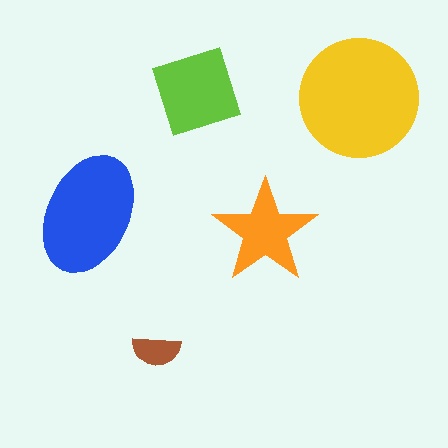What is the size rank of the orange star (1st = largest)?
4th.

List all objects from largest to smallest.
The yellow circle, the blue ellipse, the lime diamond, the orange star, the brown semicircle.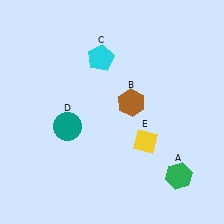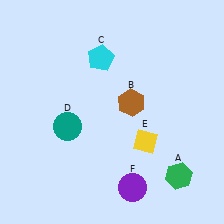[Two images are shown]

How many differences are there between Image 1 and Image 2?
There is 1 difference between the two images.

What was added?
A purple circle (F) was added in Image 2.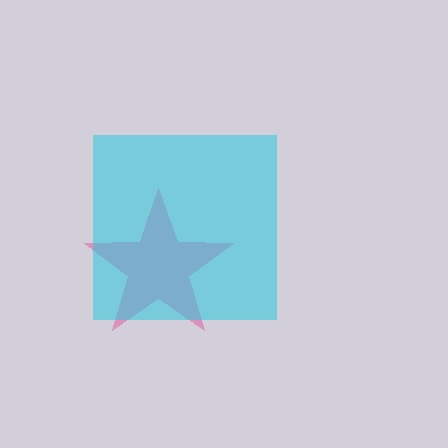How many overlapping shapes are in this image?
There are 2 overlapping shapes in the image.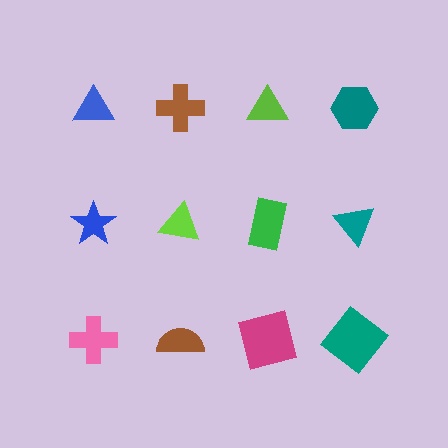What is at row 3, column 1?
A pink cross.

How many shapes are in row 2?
4 shapes.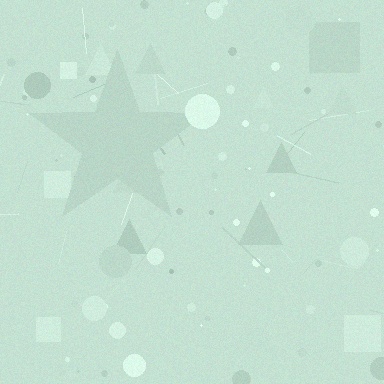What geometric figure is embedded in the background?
A star is embedded in the background.